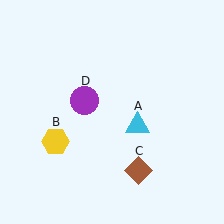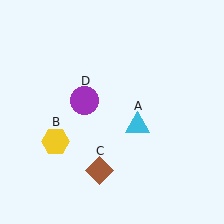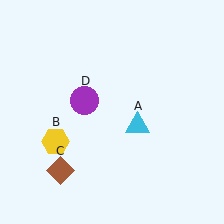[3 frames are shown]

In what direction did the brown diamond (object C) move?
The brown diamond (object C) moved left.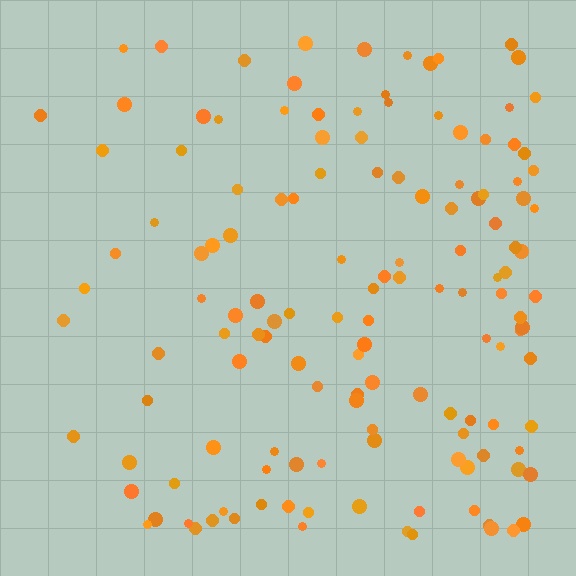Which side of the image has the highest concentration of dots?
The right.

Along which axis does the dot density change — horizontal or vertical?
Horizontal.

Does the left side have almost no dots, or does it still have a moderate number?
Still a moderate number, just noticeably fewer than the right.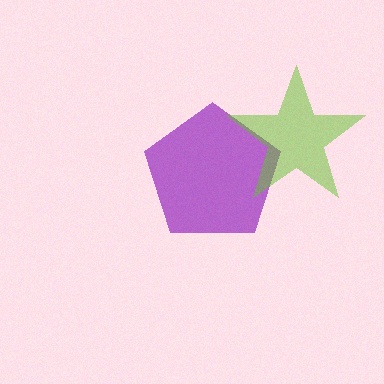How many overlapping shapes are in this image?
There are 2 overlapping shapes in the image.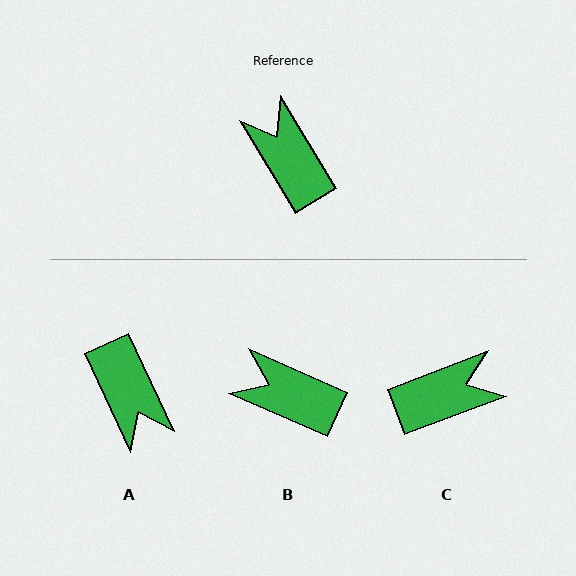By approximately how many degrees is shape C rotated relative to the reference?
Approximately 100 degrees clockwise.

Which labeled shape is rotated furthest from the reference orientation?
A, about 174 degrees away.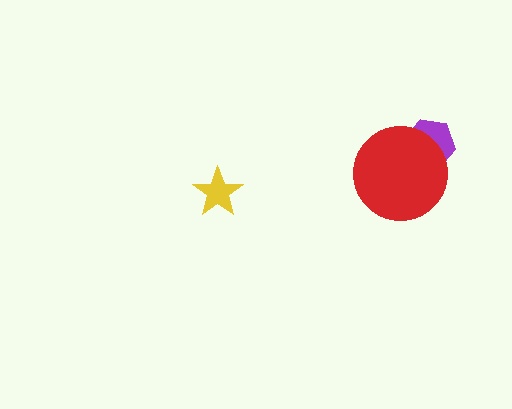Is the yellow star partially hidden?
No, no other shape covers it.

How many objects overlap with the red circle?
1 object overlaps with the red circle.